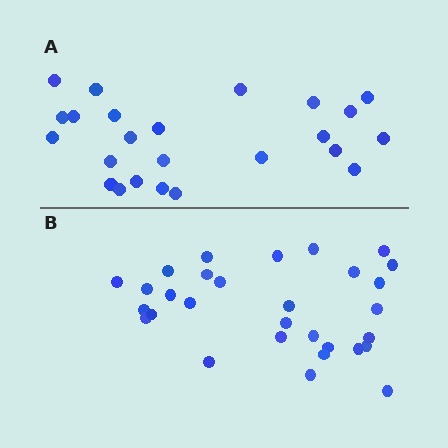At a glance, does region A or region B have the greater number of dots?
Region B (the bottom region) has more dots.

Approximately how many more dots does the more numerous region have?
Region B has about 6 more dots than region A.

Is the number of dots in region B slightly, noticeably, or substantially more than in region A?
Region B has noticeably more, but not dramatically so. The ratio is roughly 1.2 to 1.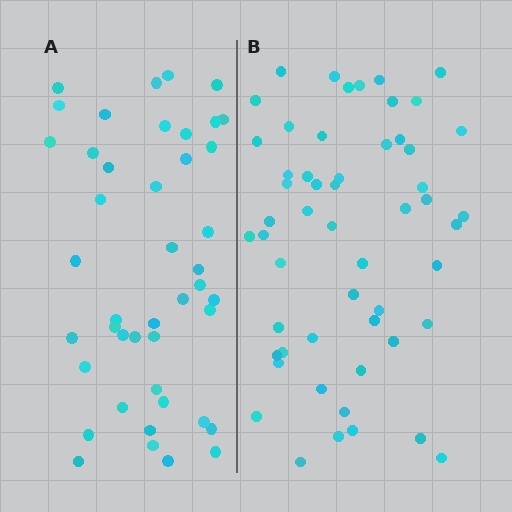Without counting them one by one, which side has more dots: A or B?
Region B (the right region) has more dots.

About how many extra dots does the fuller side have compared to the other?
Region B has roughly 10 or so more dots than region A.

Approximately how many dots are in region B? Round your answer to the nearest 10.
About 50 dots. (The exact count is 54, which rounds to 50.)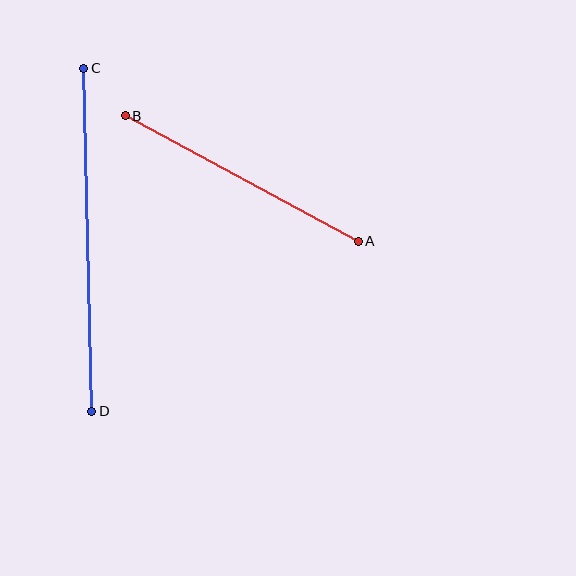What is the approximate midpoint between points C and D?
The midpoint is at approximately (88, 240) pixels.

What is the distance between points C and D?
The distance is approximately 343 pixels.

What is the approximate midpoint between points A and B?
The midpoint is at approximately (242, 178) pixels.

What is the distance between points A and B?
The distance is approximately 264 pixels.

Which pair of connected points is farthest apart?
Points C and D are farthest apart.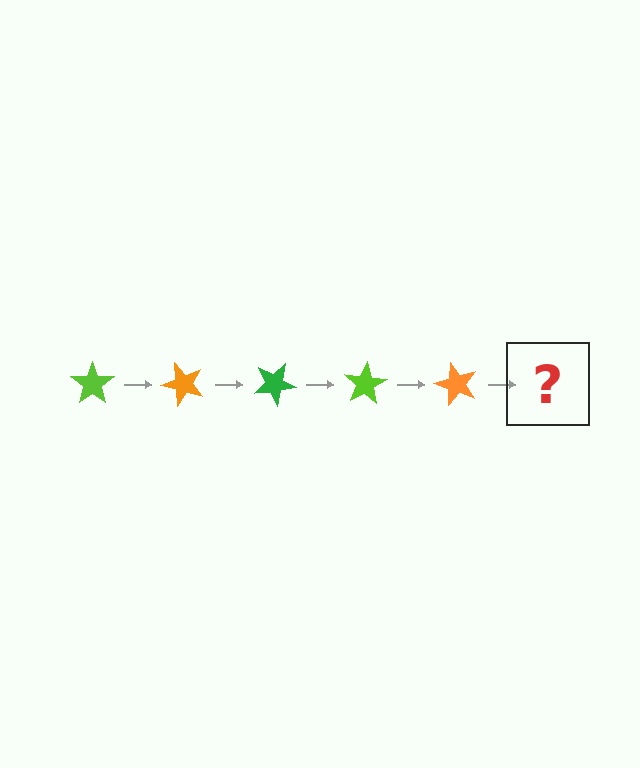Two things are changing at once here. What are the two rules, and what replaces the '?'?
The two rules are that it rotates 50 degrees each step and the color cycles through lime, orange, and green. The '?' should be a green star, rotated 250 degrees from the start.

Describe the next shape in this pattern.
It should be a green star, rotated 250 degrees from the start.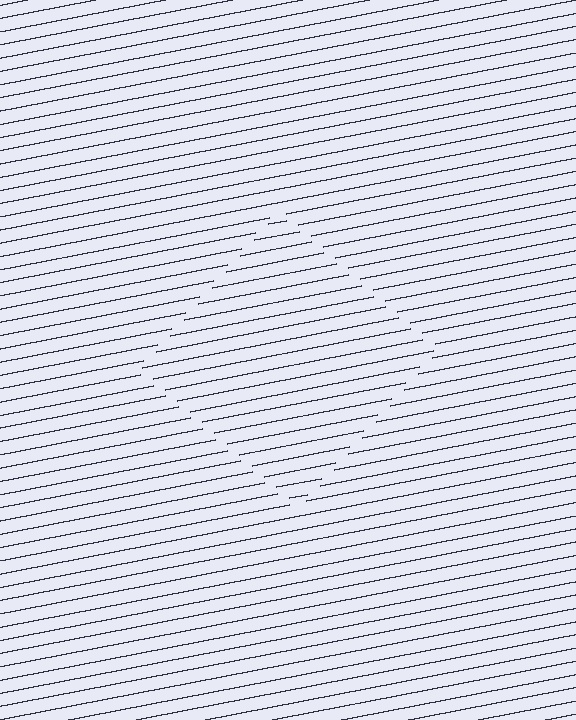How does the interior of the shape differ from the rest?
The interior of the shape contains the same grating, shifted by half a period — the contour is defined by the phase discontinuity where line-ends from the inner and outer gratings abut.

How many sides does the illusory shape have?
4 sides — the line-ends trace a square.